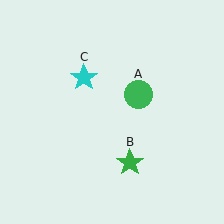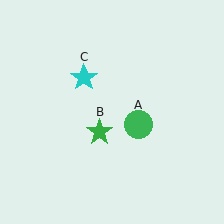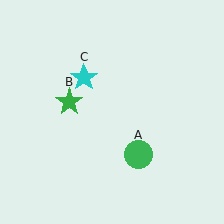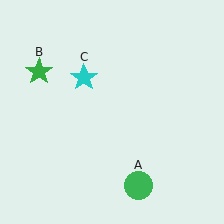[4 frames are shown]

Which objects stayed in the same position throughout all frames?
Cyan star (object C) remained stationary.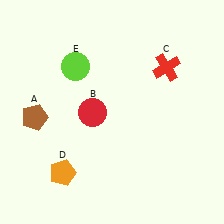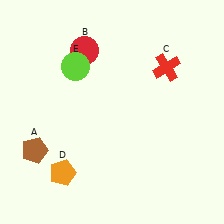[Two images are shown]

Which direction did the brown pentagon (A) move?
The brown pentagon (A) moved down.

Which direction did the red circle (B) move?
The red circle (B) moved up.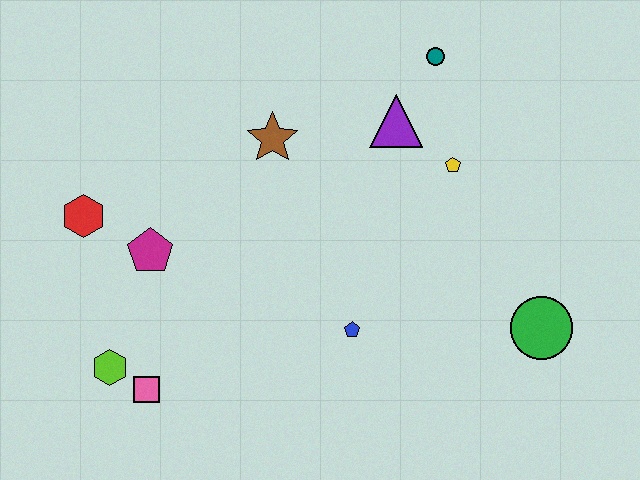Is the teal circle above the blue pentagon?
Yes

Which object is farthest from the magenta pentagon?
The green circle is farthest from the magenta pentagon.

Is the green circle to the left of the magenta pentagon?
No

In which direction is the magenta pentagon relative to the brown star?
The magenta pentagon is to the left of the brown star.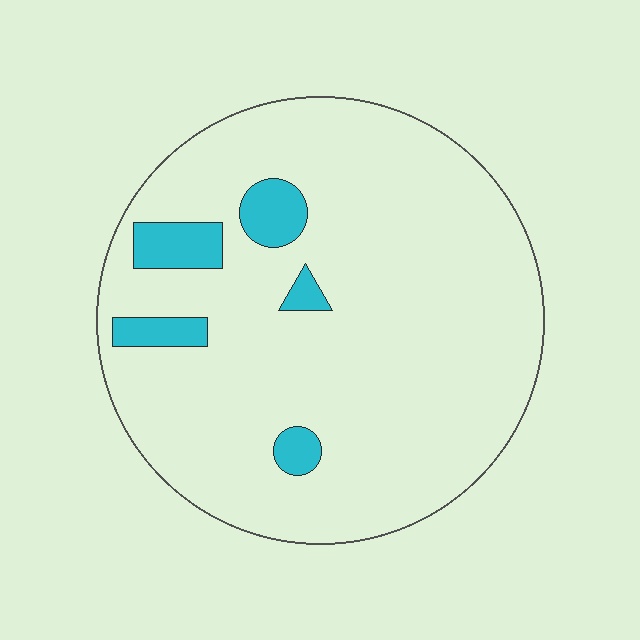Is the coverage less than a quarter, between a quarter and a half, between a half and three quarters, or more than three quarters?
Less than a quarter.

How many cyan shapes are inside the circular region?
5.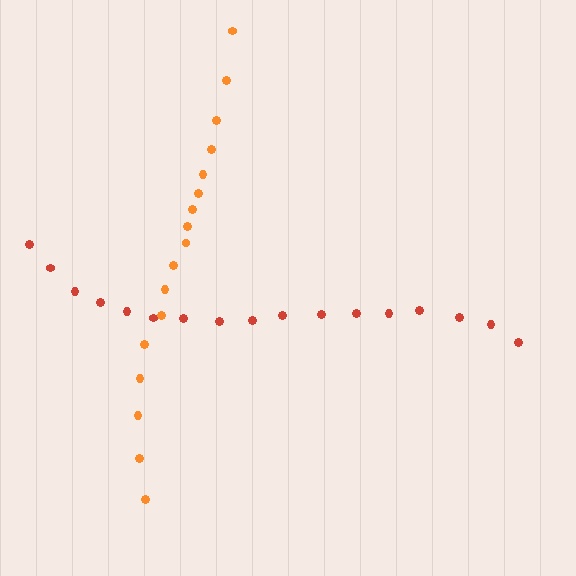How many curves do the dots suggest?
There are 2 distinct paths.